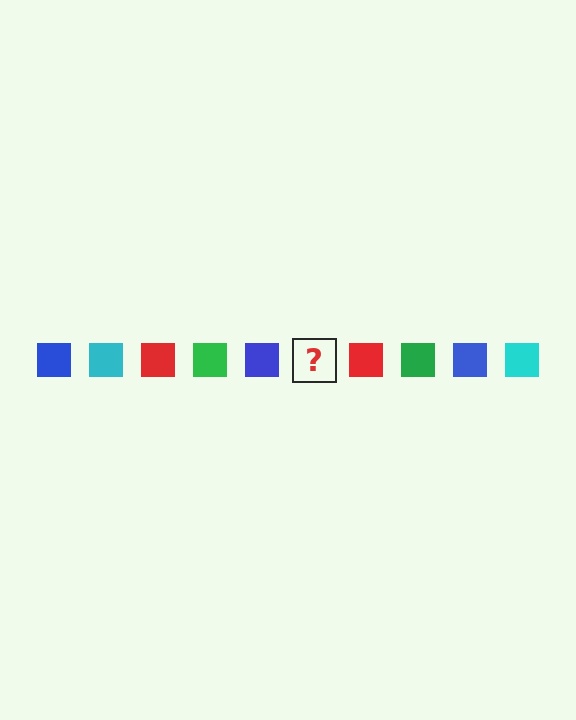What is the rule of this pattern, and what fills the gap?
The rule is that the pattern cycles through blue, cyan, red, green squares. The gap should be filled with a cyan square.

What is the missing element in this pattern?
The missing element is a cyan square.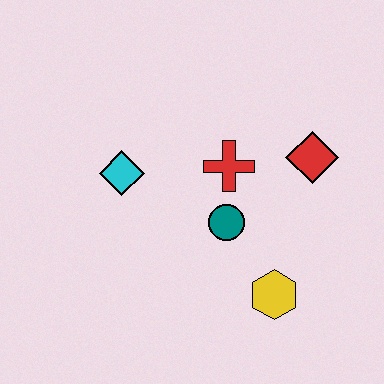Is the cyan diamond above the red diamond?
No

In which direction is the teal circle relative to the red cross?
The teal circle is below the red cross.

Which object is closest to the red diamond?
The red cross is closest to the red diamond.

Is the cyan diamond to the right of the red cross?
No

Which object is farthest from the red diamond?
The cyan diamond is farthest from the red diamond.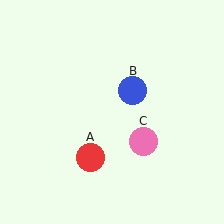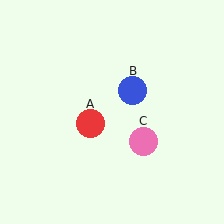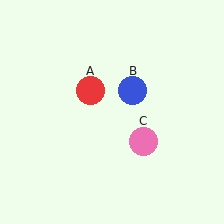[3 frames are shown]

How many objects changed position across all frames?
1 object changed position: red circle (object A).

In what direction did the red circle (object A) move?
The red circle (object A) moved up.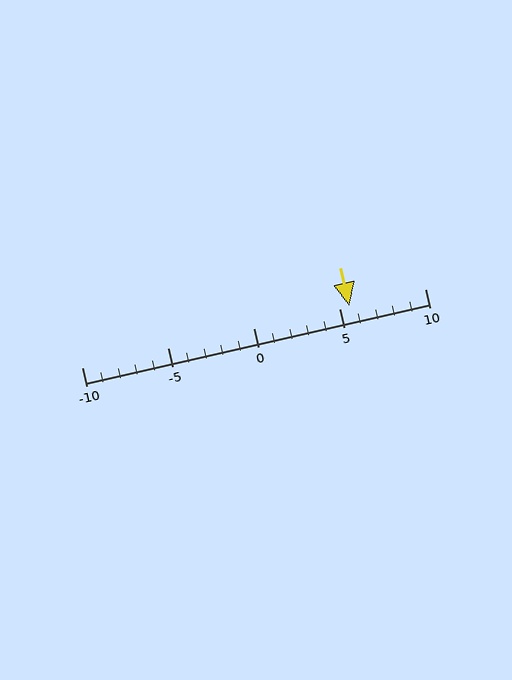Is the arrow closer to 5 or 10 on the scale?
The arrow is closer to 5.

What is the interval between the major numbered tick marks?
The major tick marks are spaced 5 units apart.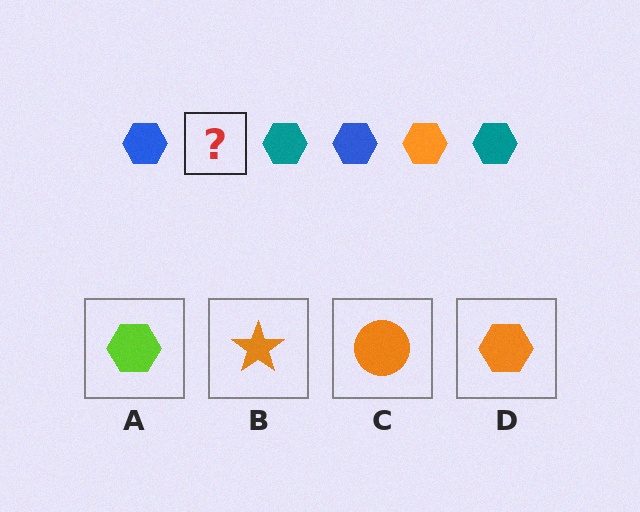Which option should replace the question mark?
Option D.